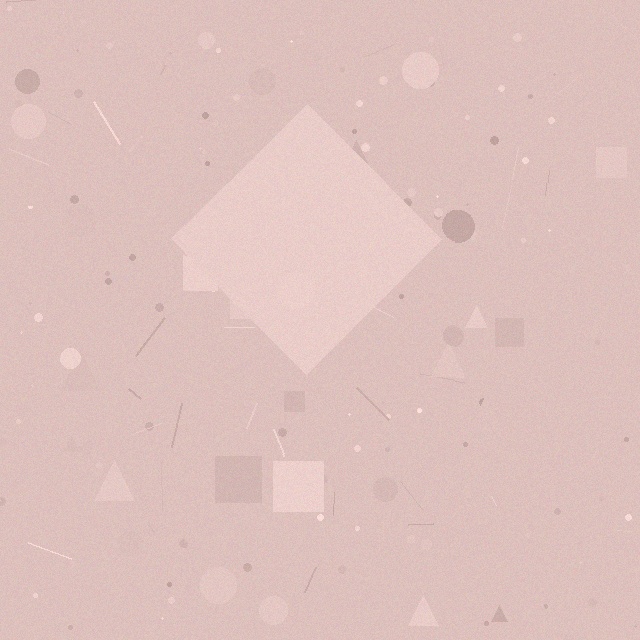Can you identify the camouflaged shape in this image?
The camouflaged shape is a diamond.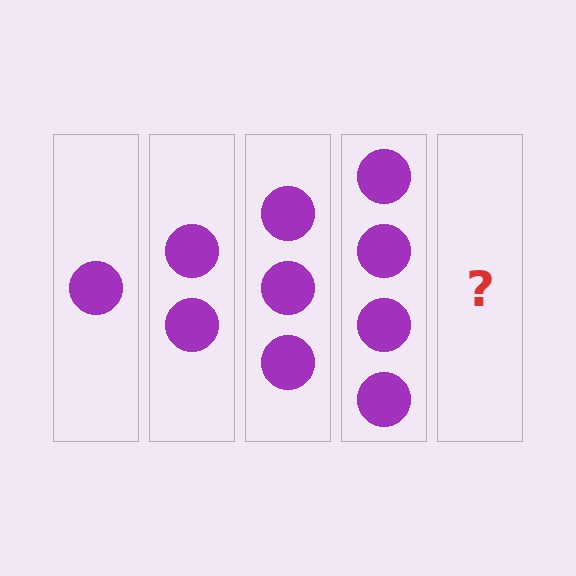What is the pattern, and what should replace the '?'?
The pattern is that each step adds one more circle. The '?' should be 5 circles.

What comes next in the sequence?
The next element should be 5 circles.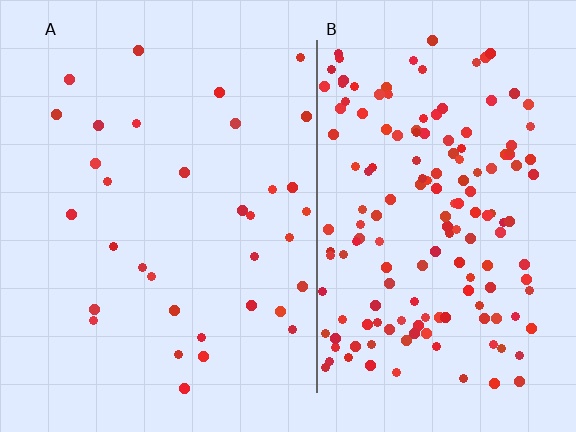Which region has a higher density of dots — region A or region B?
B (the right).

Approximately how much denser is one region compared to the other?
Approximately 4.8× — region B over region A.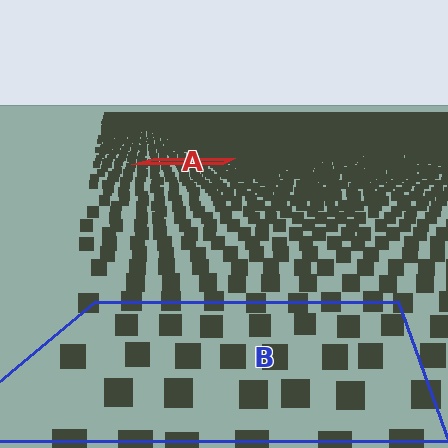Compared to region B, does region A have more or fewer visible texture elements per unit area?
Region A has more texture elements per unit area — they are packed more densely because it is farther away.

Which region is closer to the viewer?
Region B is closer. The texture elements there are larger and more spread out.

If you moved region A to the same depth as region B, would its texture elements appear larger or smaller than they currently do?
They would appear larger. At a closer depth, the same texture elements are projected at a bigger on-screen size.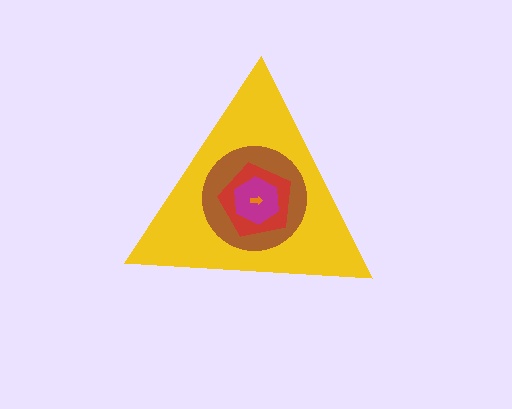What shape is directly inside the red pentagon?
The magenta hexagon.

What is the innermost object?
The orange arrow.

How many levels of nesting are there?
5.